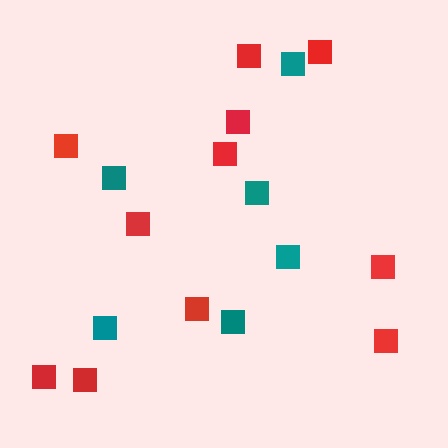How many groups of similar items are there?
There are 2 groups: one group of teal squares (6) and one group of red squares (11).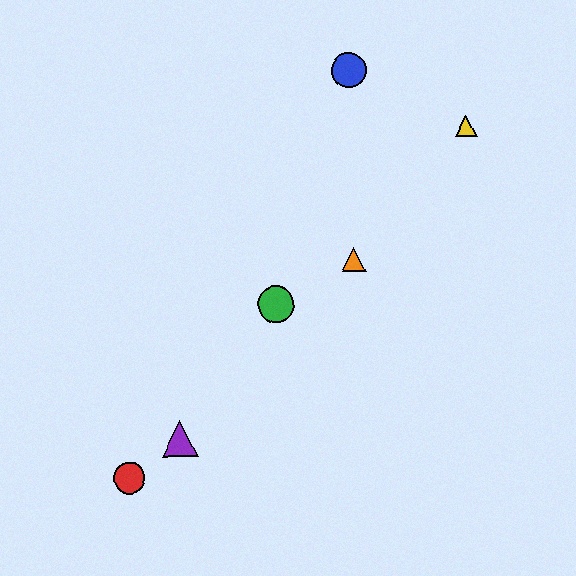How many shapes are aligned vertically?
2 shapes (the blue circle, the orange triangle) are aligned vertically.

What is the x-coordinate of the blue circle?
The blue circle is at x≈349.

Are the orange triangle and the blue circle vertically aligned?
Yes, both are at x≈354.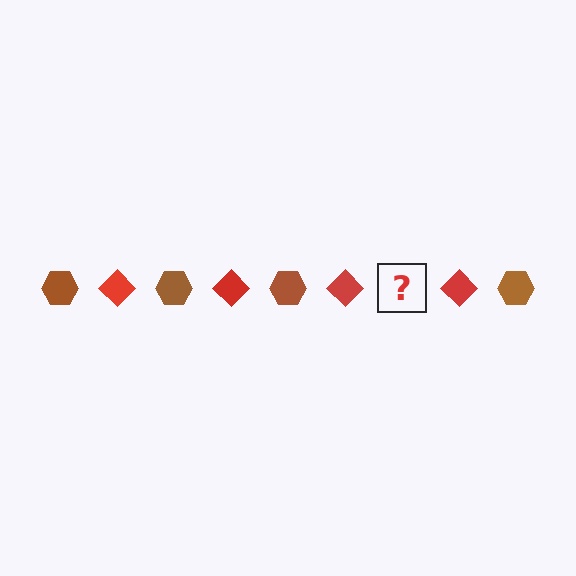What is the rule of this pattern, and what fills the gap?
The rule is that the pattern alternates between brown hexagon and red diamond. The gap should be filled with a brown hexagon.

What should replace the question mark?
The question mark should be replaced with a brown hexagon.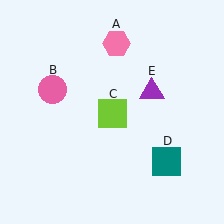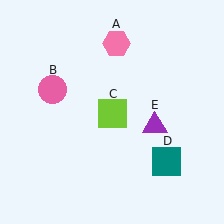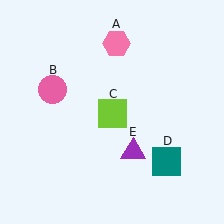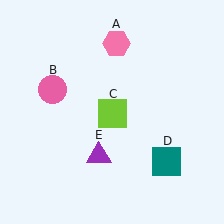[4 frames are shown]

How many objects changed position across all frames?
1 object changed position: purple triangle (object E).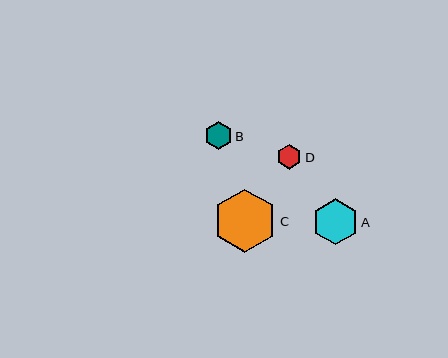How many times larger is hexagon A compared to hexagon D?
Hexagon A is approximately 1.8 times the size of hexagon D.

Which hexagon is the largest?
Hexagon C is the largest with a size of approximately 64 pixels.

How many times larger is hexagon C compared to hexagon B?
Hexagon C is approximately 2.3 times the size of hexagon B.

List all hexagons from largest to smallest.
From largest to smallest: C, A, B, D.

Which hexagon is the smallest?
Hexagon D is the smallest with a size of approximately 25 pixels.